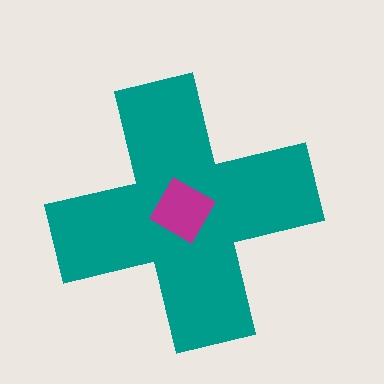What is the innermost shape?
The magenta diamond.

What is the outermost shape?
The teal cross.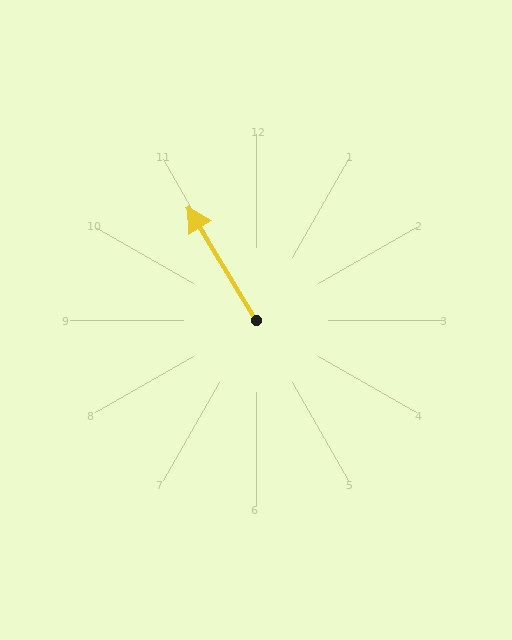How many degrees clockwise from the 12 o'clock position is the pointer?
Approximately 329 degrees.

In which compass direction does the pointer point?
Northwest.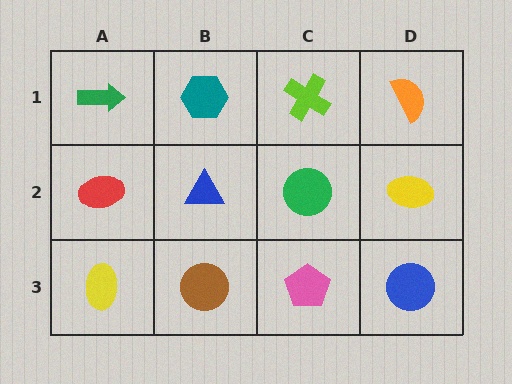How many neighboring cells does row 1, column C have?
3.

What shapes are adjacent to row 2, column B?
A teal hexagon (row 1, column B), a brown circle (row 3, column B), a red ellipse (row 2, column A), a green circle (row 2, column C).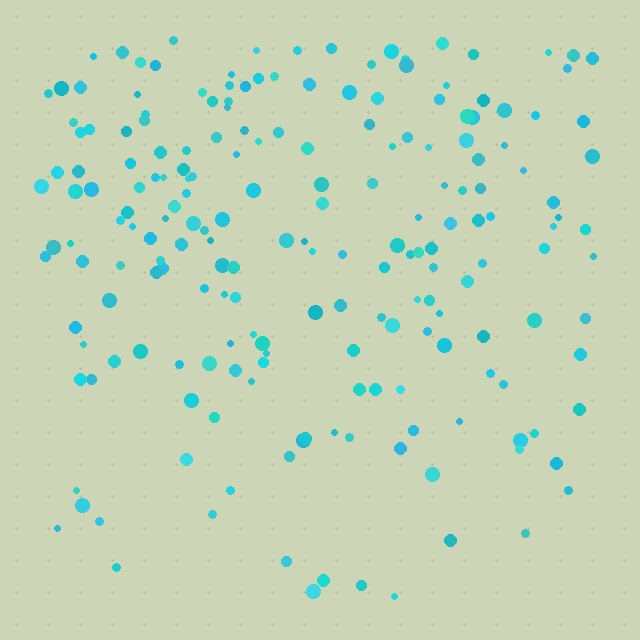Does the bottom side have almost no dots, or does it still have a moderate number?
Still a moderate number, just noticeably fewer than the top.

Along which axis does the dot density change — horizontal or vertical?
Vertical.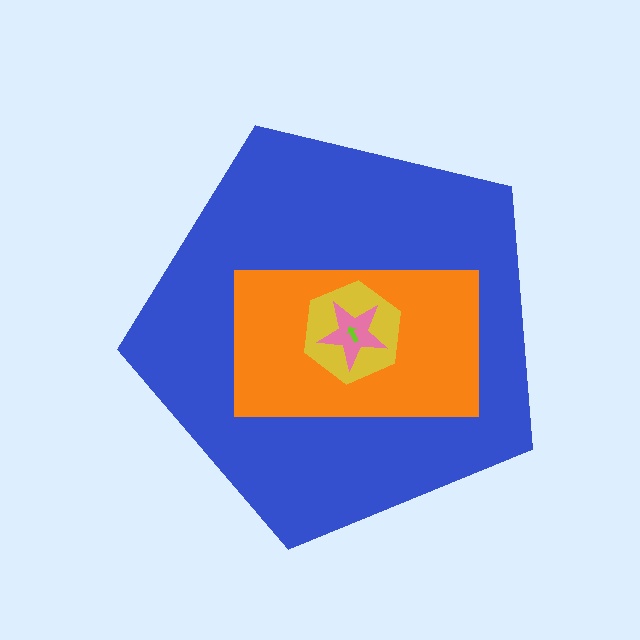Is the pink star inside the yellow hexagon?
Yes.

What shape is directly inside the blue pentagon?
The orange rectangle.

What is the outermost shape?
The blue pentagon.